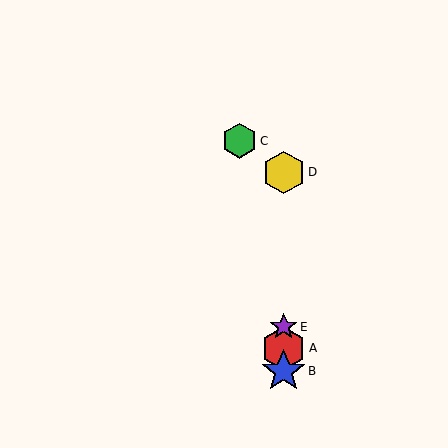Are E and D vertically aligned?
Yes, both are at x≈284.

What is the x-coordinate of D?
Object D is at x≈284.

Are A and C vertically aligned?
No, A is at x≈284 and C is at x≈239.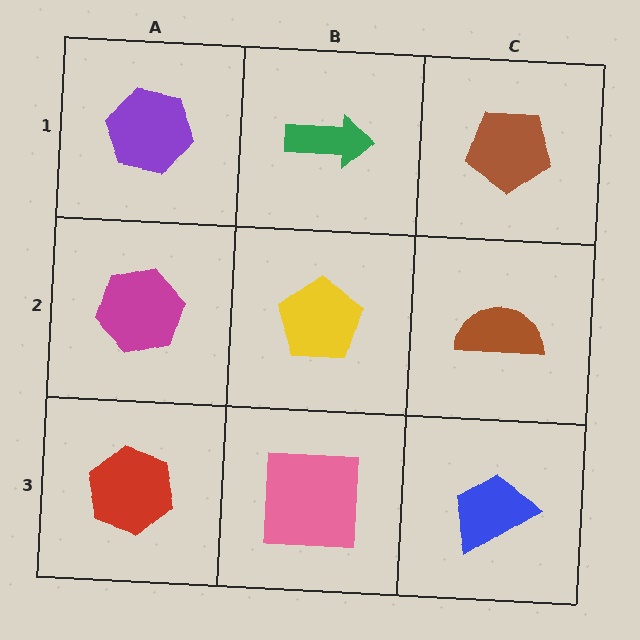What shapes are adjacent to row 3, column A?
A magenta hexagon (row 2, column A), a pink square (row 3, column B).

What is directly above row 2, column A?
A purple hexagon.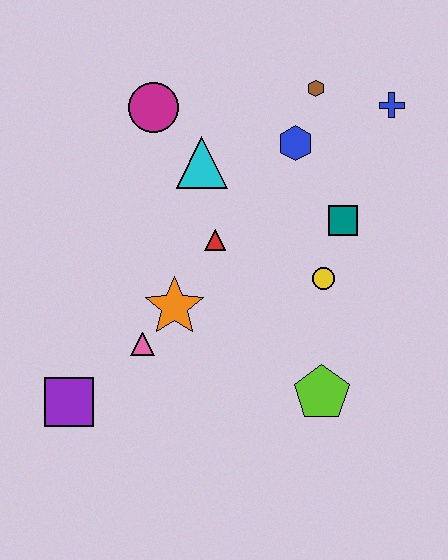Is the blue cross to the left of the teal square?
No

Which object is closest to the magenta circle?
The cyan triangle is closest to the magenta circle.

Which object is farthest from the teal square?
The purple square is farthest from the teal square.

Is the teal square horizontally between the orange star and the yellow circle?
No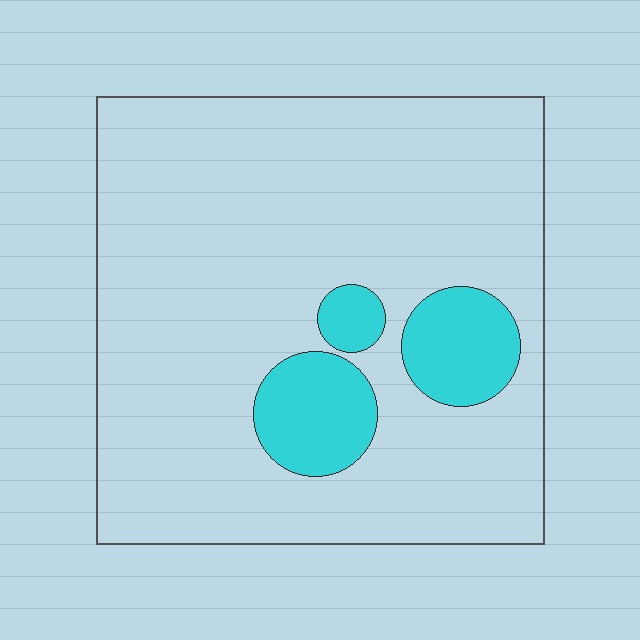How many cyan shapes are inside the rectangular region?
3.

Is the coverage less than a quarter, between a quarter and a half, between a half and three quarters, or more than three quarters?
Less than a quarter.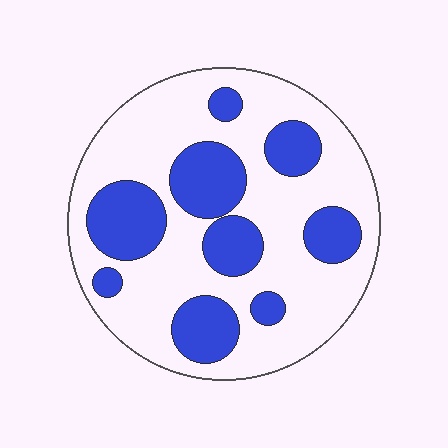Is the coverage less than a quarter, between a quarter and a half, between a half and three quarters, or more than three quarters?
Between a quarter and a half.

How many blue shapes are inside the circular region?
9.